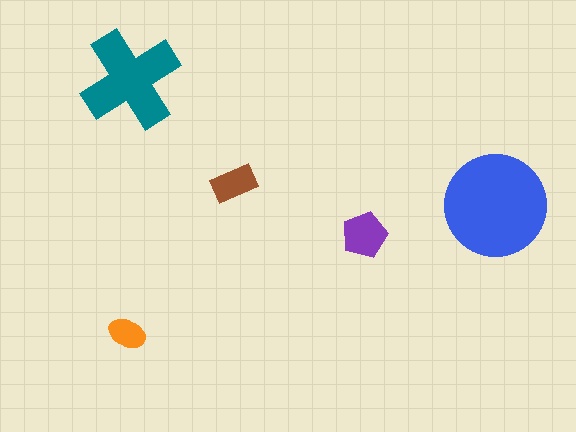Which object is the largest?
The blue circle.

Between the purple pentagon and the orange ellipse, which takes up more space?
The purple pentagon.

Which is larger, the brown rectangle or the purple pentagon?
The purple pentagon.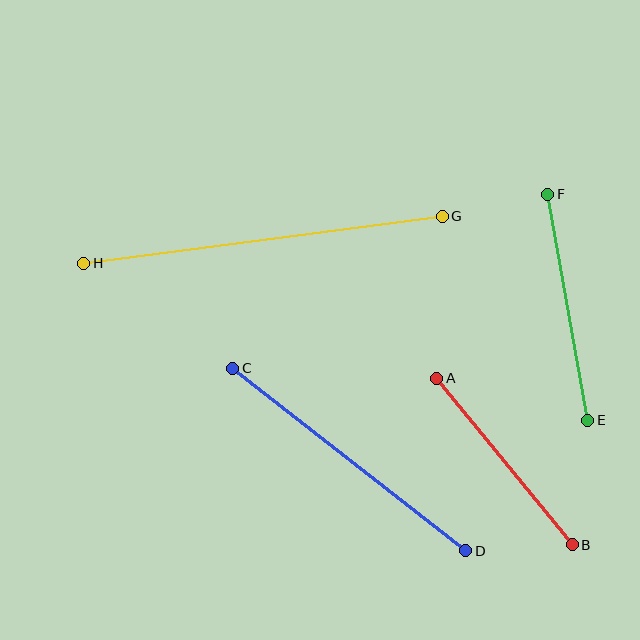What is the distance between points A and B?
The distance is approximately 215 pixels.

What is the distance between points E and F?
The distance is approximately 230 pixels.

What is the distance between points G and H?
The distance is approximately 361 pixels.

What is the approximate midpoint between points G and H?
The midpoint is at approximately (263, 240) pixels.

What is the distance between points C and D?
The distance is approximately 295 pixels.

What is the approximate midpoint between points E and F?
The midpoint is at approximately (568, 307) pixels.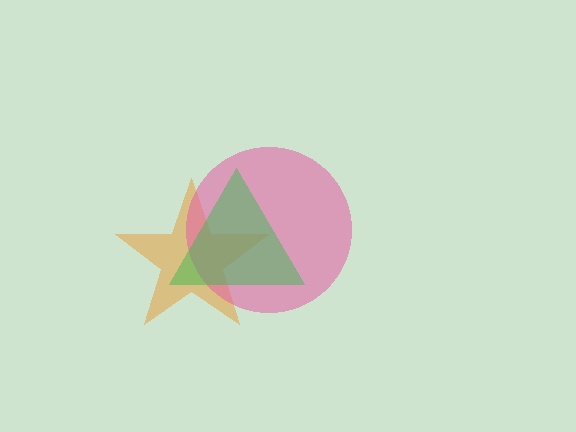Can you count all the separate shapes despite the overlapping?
Yes, there are 3 separate shapes.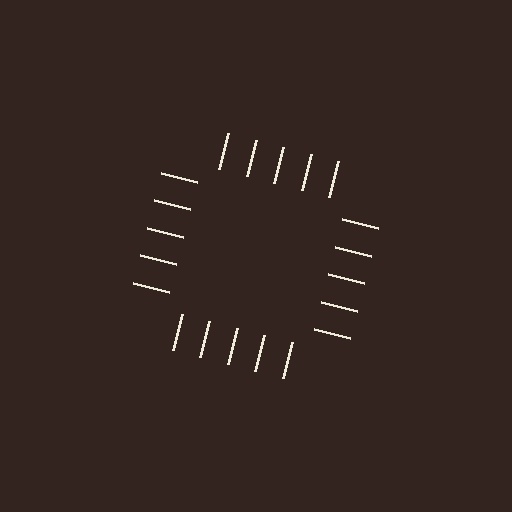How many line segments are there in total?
20 — 5 along each of the 4 edges.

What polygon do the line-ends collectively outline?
An illusory square — the line segments terminate on its edges but no continuous stroke is drawn.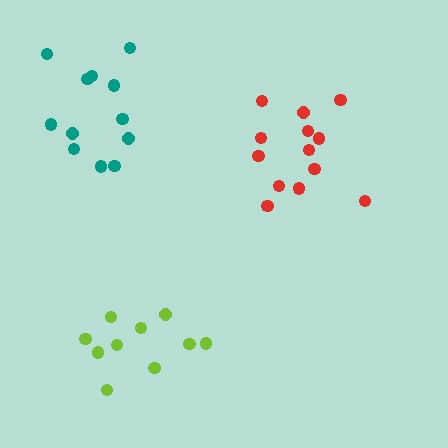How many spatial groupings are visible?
There are 3 spatial groupings.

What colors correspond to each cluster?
The clusters are colored: red, lime, teal.